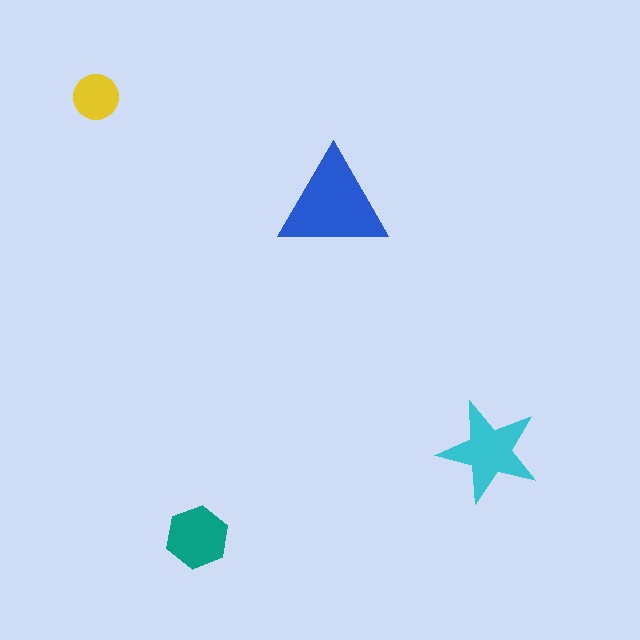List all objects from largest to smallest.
The blue triangle, the cyan star, the teal hexagon, the yellow circle.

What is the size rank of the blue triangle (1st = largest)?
1st.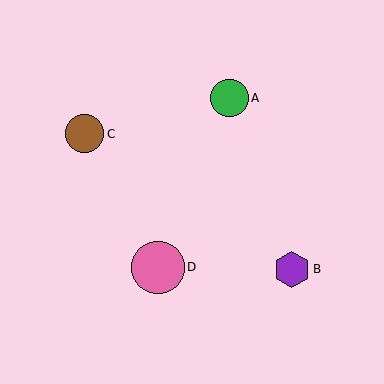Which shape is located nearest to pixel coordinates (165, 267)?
The pink circle (labeled D) at (158, 267) is nearest to that location.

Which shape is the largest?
The pink circle (labeled D) is the largest.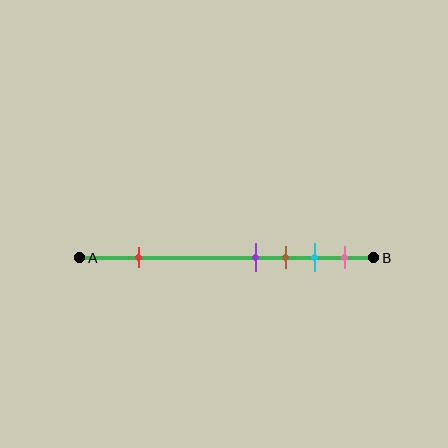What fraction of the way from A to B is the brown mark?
The brown mark is approximately 70% (0.7) of the way from A to B.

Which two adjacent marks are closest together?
The purple and brown marks are the closest adjacent pair.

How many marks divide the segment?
There are 5 marks dividing the segment.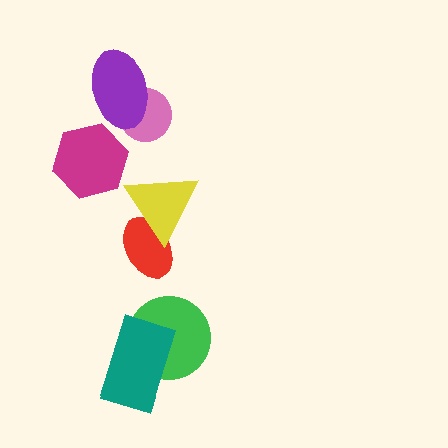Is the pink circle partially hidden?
Yes, it is partially covered by another shape.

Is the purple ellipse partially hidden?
No, no other shape covers it.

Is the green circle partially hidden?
Yes, it is partially covered by another shape.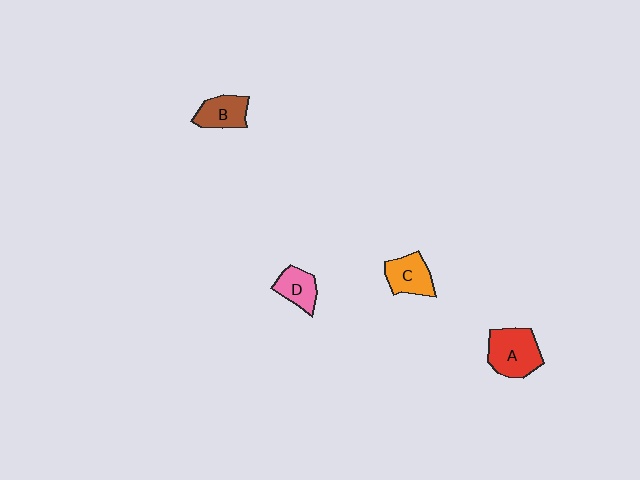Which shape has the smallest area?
Shape D (pink).